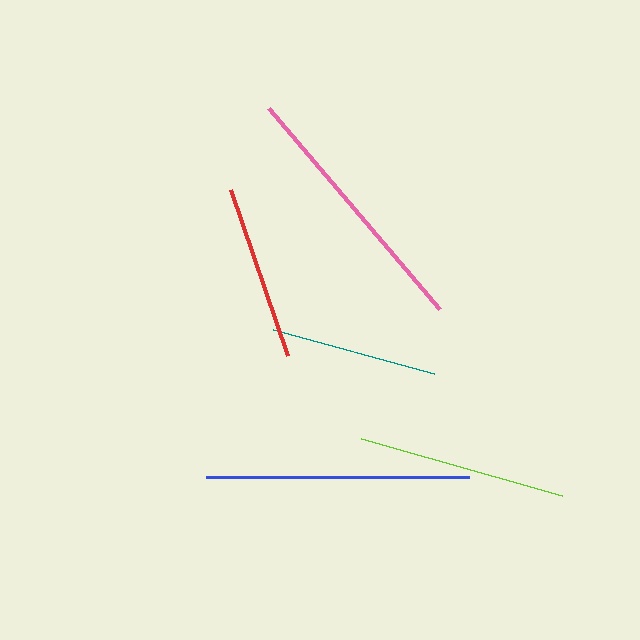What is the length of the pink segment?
The pink segment is approximately 263 pixels long.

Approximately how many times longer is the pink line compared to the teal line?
The pink line is approximately 1.6 times the length of the teal line.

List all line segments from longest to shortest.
From longest to shortest: pink, blue, lime, red, teal.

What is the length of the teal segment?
The teal segment is approximately 167 pixels long.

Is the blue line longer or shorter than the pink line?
The pink line is longer than the blue line.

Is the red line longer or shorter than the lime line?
The lime line is longer than the red line.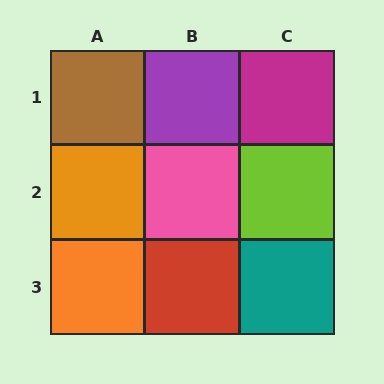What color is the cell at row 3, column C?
Teal.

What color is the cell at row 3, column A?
Orange.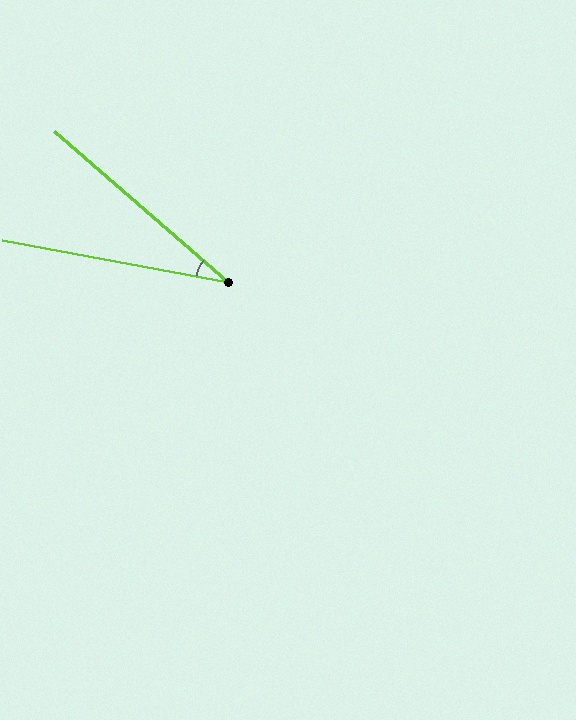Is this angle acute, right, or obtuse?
It is acute.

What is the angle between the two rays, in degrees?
Approximately 30 degrees.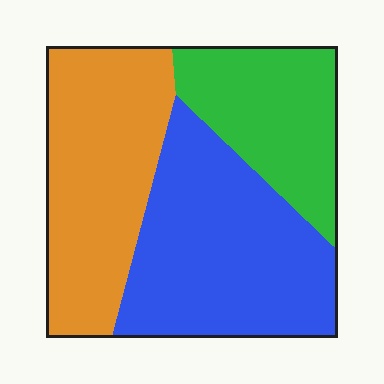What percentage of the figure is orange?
Orange covers around 35% of the figure.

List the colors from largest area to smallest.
From largest to smallest: blue, orange, green.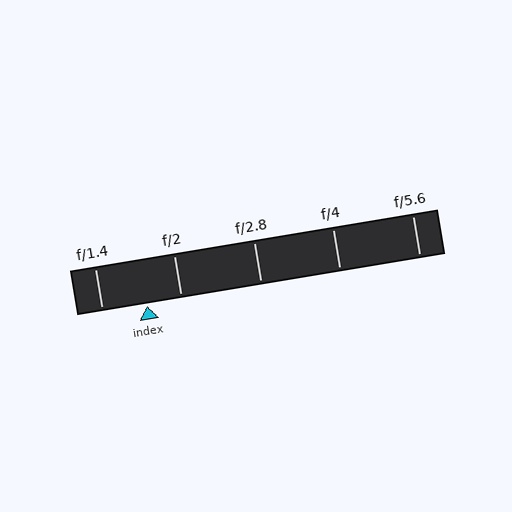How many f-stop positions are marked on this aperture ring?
There are 5 f-stop positions marked.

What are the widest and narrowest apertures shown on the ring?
The widest aperture shown is f/1.4 and the narrowest is f/5.6.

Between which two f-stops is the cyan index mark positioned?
The index mark is between f/1.4 and f/2.